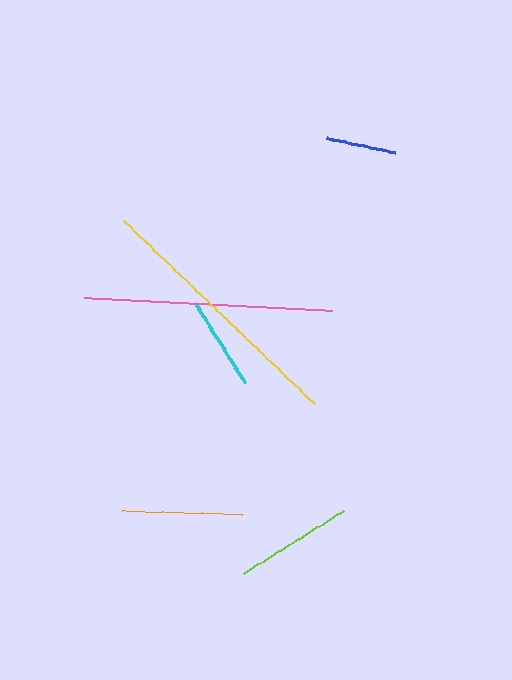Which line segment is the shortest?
The blue line is the shortest at approximately 70 pixels.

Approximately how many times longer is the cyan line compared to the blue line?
The cyan line is approximately 1.4 times the length of the blue line.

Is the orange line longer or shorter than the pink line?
The pink line is longer than the orange line.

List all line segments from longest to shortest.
From longest to shortest: yellow, pink, orange, lime, cyan, blue.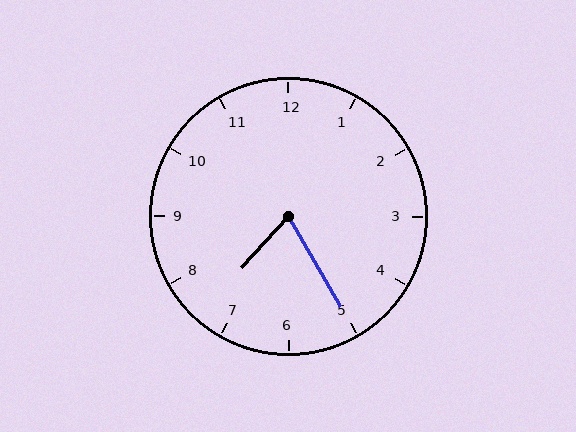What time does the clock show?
7:25.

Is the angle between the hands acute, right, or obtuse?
It is acute.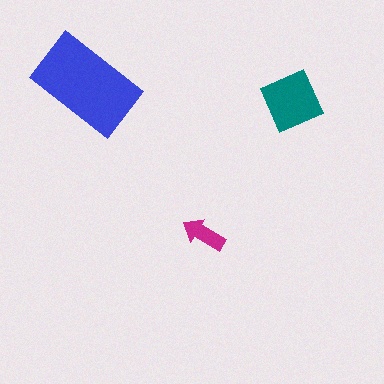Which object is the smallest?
The magenta arrow.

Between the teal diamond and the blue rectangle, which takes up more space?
The blue rectangle.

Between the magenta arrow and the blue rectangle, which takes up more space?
The blue rectangle.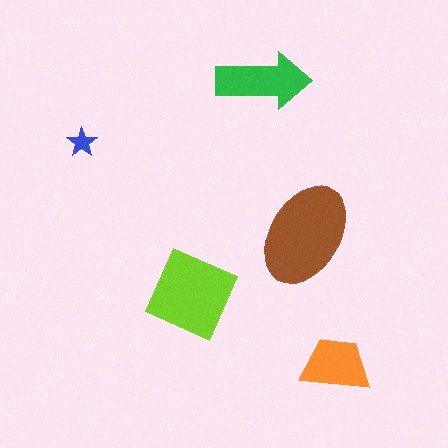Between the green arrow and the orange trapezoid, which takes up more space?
The green arrow.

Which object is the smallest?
The blue star.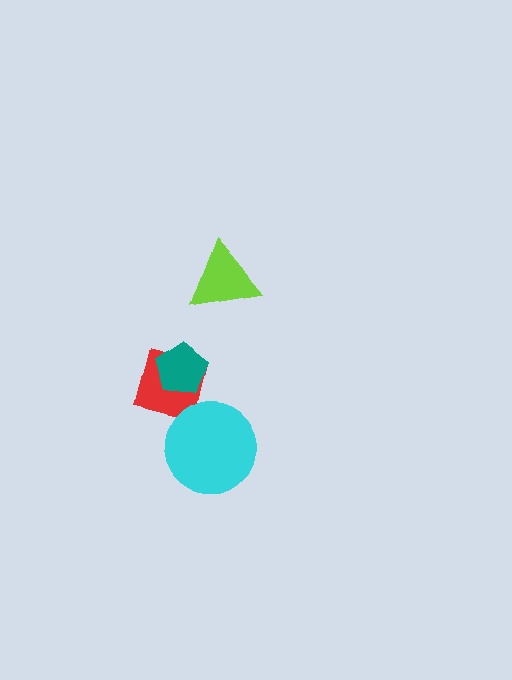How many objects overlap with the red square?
2 objects overlap with the red square.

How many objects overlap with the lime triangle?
0 objects overlap with the lime triangle.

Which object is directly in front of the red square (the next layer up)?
The cyan circle is directly in front of the red square.